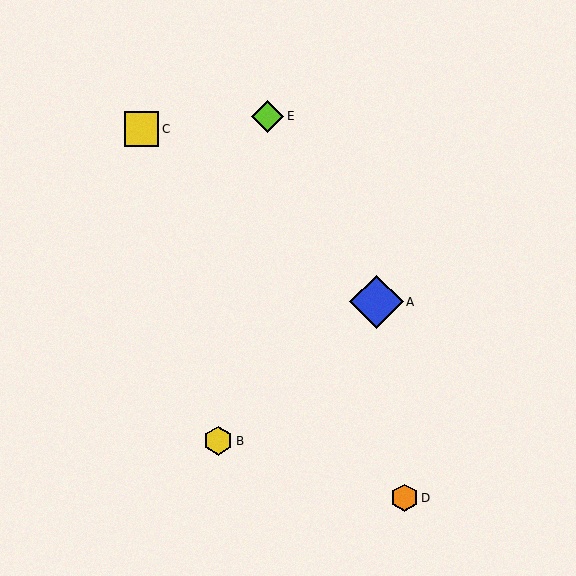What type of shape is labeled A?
Shape A is a blue diamond.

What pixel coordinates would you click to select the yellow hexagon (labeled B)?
Click at (218, 441) to select the yellow hexagon B.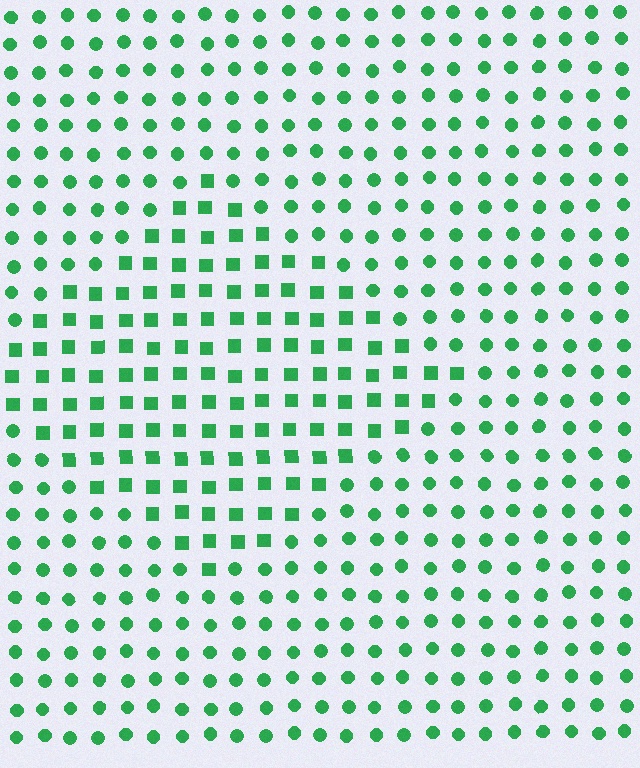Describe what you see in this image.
The image is filled with small green elements arranged in a uniform grid. A diamond-shaped region contains squares, while the surrounding area contains circles. The boundary is defined purely by the change in element shape.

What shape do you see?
I see a diamond.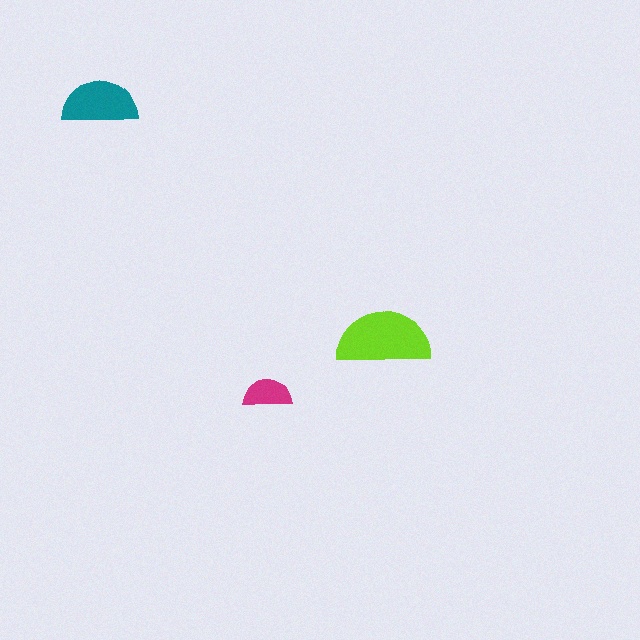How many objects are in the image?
There are 3 objects in the image.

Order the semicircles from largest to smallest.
the lime one, the teal one, the magenta one.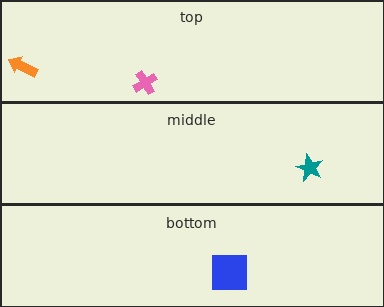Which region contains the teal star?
The middle region.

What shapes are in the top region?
The orange arrow, the pink cross.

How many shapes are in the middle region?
1.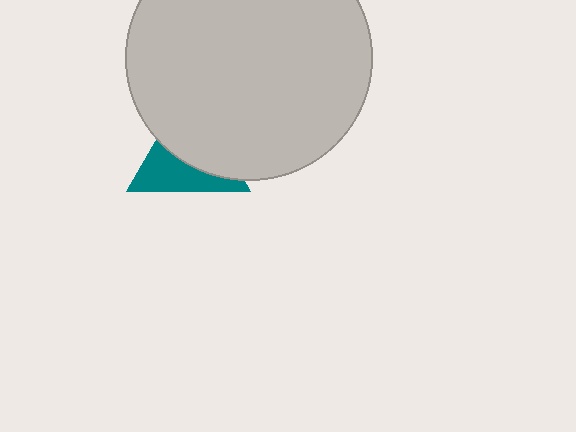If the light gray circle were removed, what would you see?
You would see the complete teal triangle.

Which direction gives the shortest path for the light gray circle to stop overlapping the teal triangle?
Moving up gives the shortest separation.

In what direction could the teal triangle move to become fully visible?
The teal triangle could move down. That would shift it out from behind the light gray circle entirely.